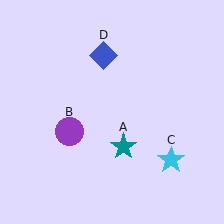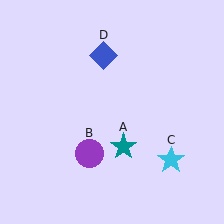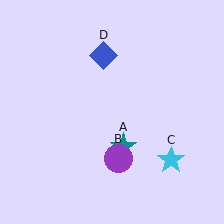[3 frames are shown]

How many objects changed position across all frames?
1 object changed position: purple circle (object B).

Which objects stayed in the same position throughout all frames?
Teal star (object A) and cyan star (object C) and blue diamond (object D) remained stationary.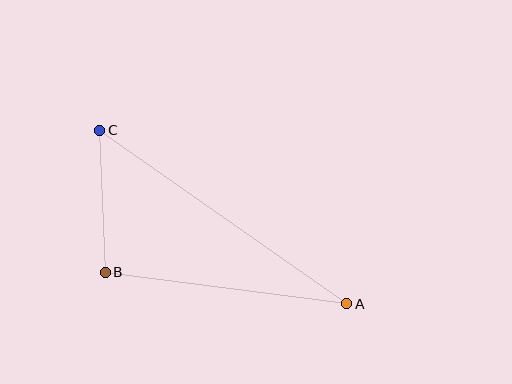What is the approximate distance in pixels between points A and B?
The distance between A and B is approximately 243 pixels.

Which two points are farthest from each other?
Points A and C are farthest from each other.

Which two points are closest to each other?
Points B and C are closest to each other.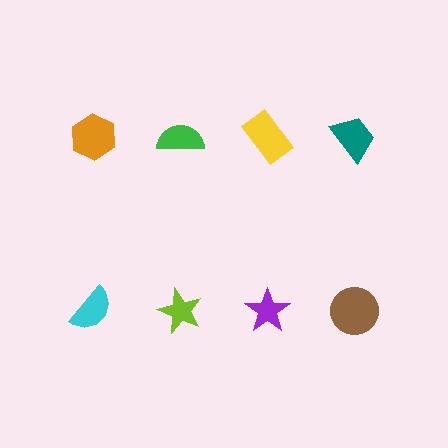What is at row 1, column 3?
A yellow rectangle.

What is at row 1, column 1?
An orange hexagon.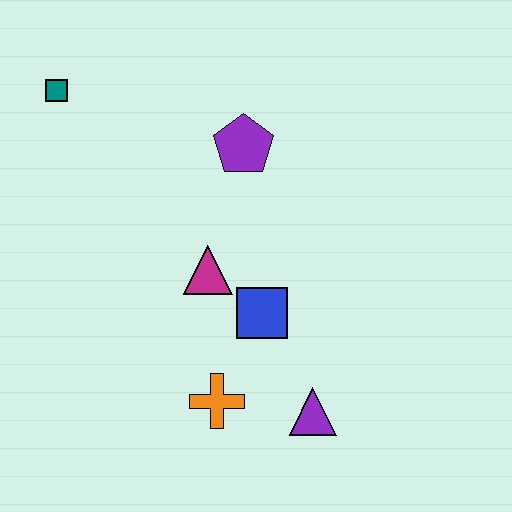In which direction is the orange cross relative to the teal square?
The orange cross is below the teal square.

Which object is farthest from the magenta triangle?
The teal square is farthest from the magenta triangle.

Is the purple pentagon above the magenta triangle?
Yes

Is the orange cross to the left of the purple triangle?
Yes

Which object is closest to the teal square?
The purple pentagon is closest to the teal square.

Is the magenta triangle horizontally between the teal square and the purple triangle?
Yes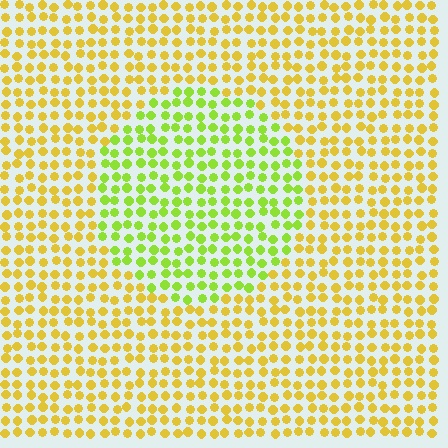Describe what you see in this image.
The image is filled with small yellow elements in a uniform arrangement. A circle-shaped region is visible where the elements are tinted to a slightly different hue, forming a subtle color boundary.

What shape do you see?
I see a circle.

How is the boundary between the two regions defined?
The boundary is defined purely by a slight shift in hue (about 39 degrees). Spacing, size, and orientation are identical on both sides.